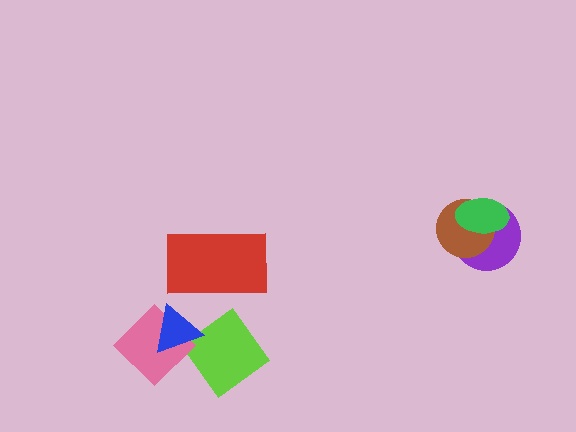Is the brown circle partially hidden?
Yes, it is partially covered by another shape.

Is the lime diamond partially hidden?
No, no other shape covers it.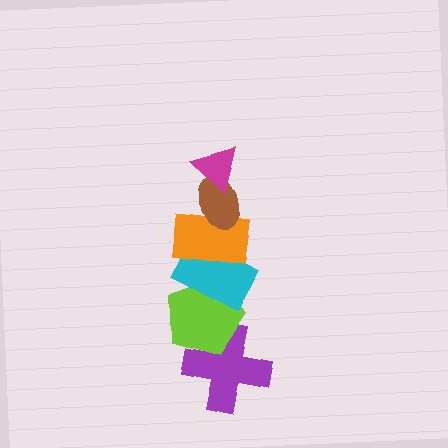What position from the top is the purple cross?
The purple cross is 6th from the top.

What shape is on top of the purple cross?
The lime pentagon is on top of the purple cross.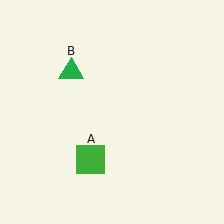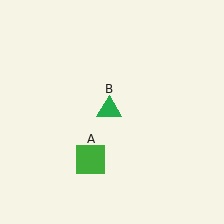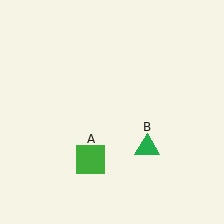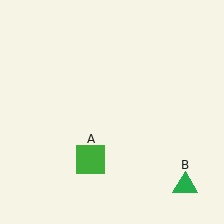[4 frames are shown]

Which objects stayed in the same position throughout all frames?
Green square (object A) remained stationary.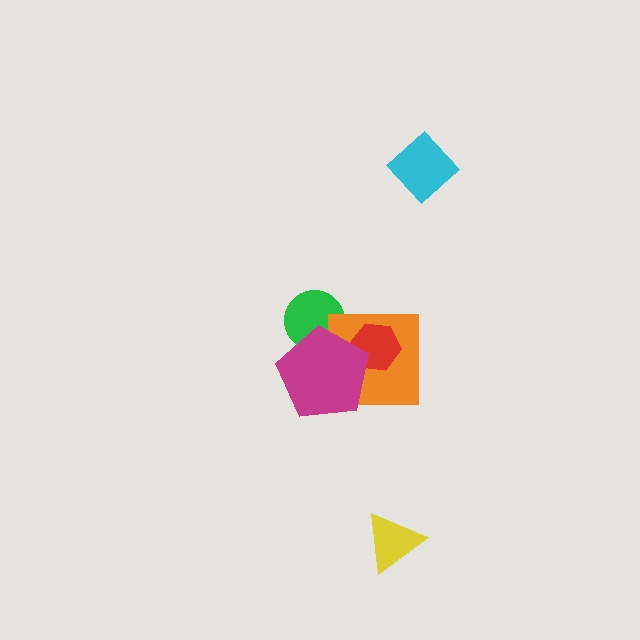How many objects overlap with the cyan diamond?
0 objects overlap with the cyan diamond.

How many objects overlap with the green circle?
1 object overlaps with the green circle.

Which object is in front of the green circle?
The magenta pentagon is in front of the green circle.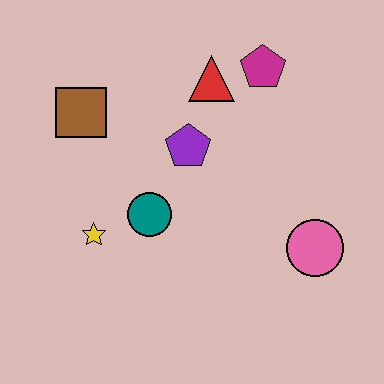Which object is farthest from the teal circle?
The magenta pentagon is farthest from the teal circle.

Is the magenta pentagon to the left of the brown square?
No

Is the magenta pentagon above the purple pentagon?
Yes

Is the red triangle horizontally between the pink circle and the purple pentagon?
Yes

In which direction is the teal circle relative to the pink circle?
The teal circle is to the left of the pink circle.